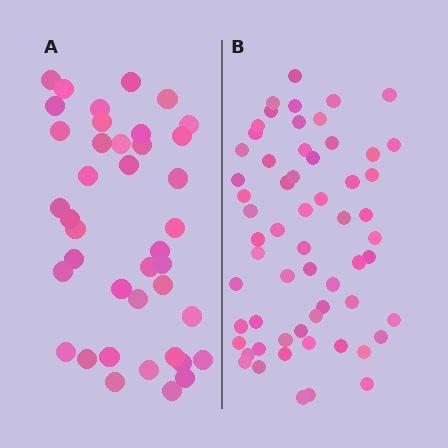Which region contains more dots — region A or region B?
Region B (the right region) has more dots.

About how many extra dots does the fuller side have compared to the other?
Region B has approximately 20 more dots than region A.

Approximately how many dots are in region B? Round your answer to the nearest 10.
About 60 dots.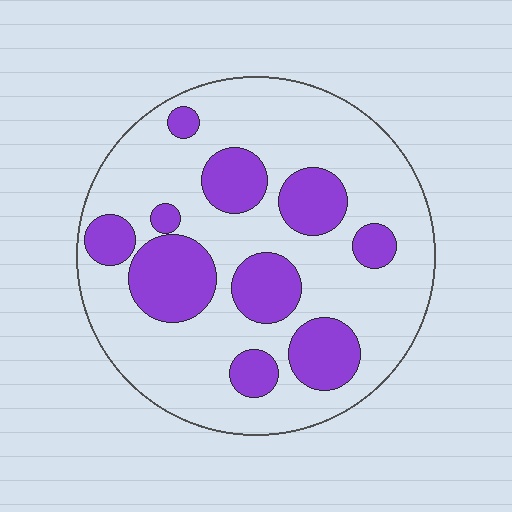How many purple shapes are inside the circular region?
10.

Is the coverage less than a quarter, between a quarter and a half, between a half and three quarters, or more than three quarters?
Between a quarter and a half.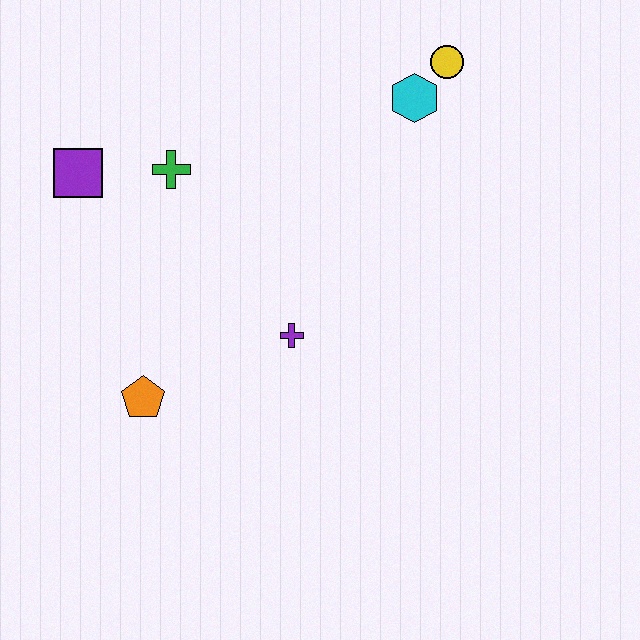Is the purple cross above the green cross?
No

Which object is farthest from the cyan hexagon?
The orange pentagon is farthest from the cyan hexagon.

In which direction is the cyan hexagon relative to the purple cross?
The cyan hexagon is above the purple cross.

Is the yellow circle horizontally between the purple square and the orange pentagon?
No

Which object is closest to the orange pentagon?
The purple cross is closest to the orange pentagon.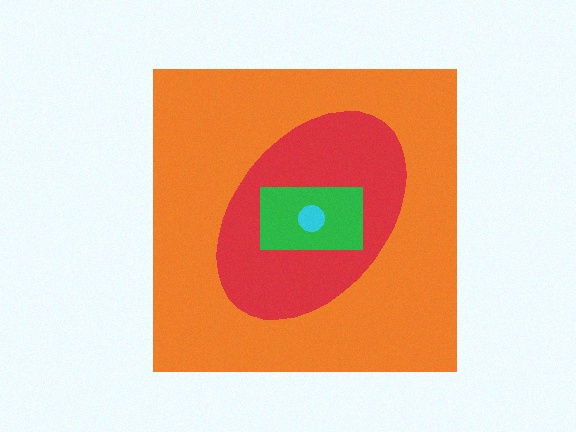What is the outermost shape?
The orange square.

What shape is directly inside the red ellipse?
The green rectangle.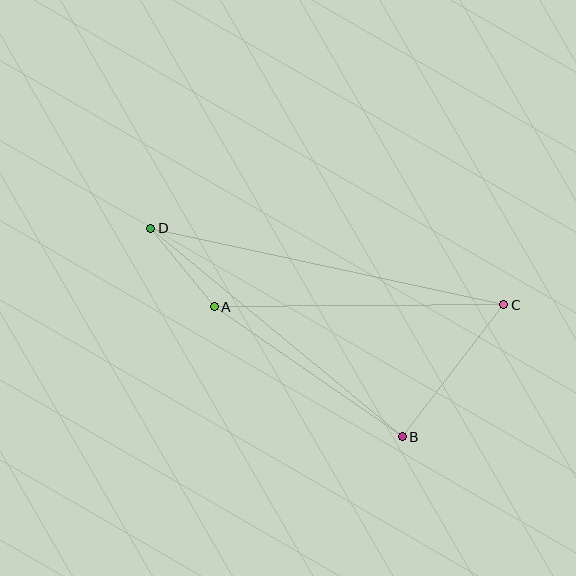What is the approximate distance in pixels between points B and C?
The distance between B and C is approximately 167 pixels.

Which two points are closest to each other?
Points A and D are closest to each other.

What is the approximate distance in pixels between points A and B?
The distance between A and B is approximately 229 pixels.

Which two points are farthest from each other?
Points C and D are farthest from each other.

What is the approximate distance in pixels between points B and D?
The distance between B and D is approximately 327 pixels.